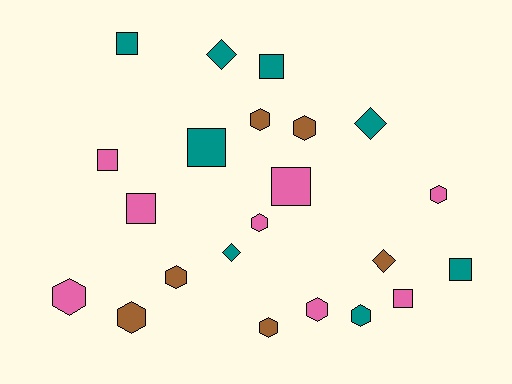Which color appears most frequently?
Teal, with 8 objects.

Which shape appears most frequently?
Hexagon, with 10 objects.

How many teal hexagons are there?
There is 1 teal hexagon.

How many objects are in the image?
There are 22 objects.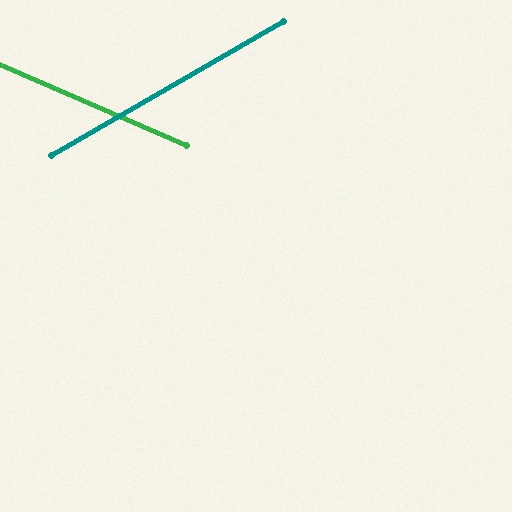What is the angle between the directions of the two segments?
Approximately 53 degrees.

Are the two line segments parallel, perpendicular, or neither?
Neither parallel nor perpendicular — they differ by about 53°.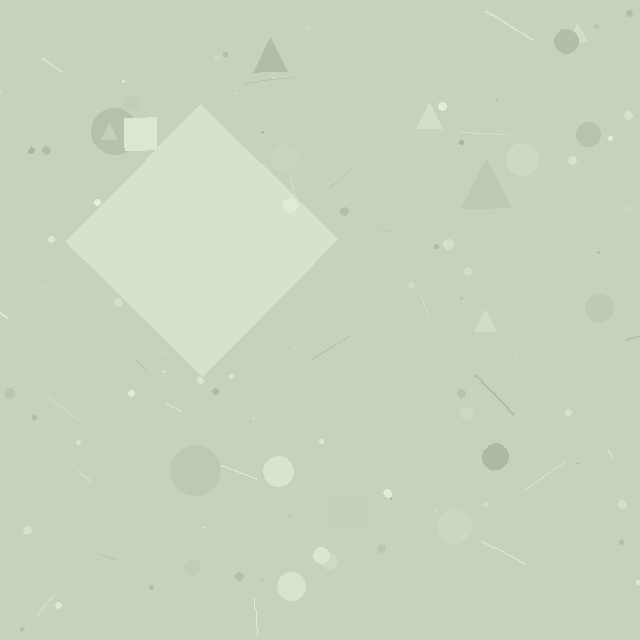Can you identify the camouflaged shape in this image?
The camouflaged shape is a diamond.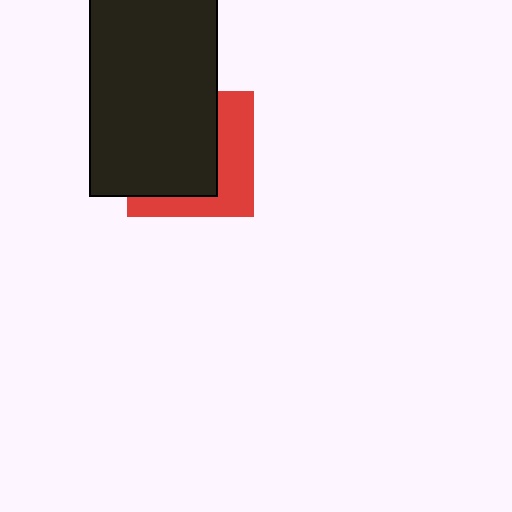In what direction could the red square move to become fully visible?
The red square could move toward the lower-right. That would shift it out from behind the black rectangle entirely.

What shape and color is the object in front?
The object in front is a black rectangle.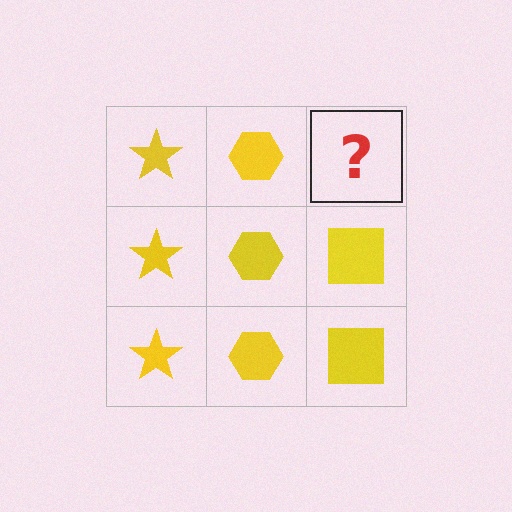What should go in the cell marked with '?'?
The missing cell should contain a yellow square.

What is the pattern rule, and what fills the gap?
The rule is that each column has a consistent shape. The gap should be filled with a yellow square.